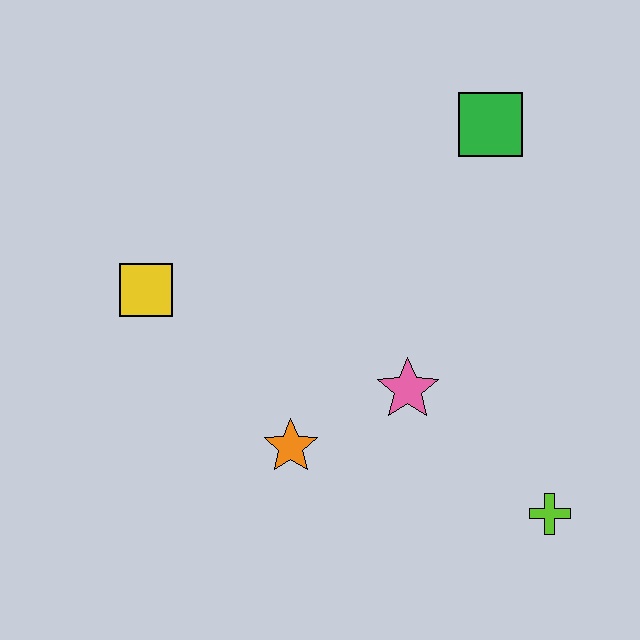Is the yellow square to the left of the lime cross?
Yes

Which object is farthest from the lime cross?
The yellow square is farthest from the lime cross.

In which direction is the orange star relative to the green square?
The orange star is below the green square.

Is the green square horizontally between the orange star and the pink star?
No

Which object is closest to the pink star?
The orange star is closest to the pink star.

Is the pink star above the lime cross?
Yes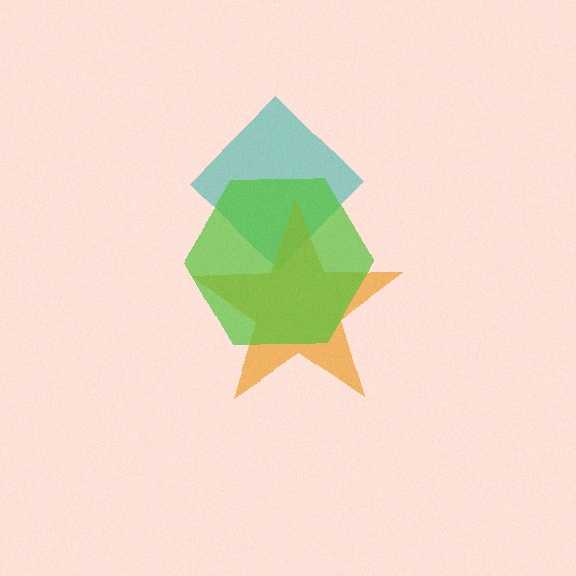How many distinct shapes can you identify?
There are 3 distinct shapes: a teal diamond, an orange star, a lime hexagon.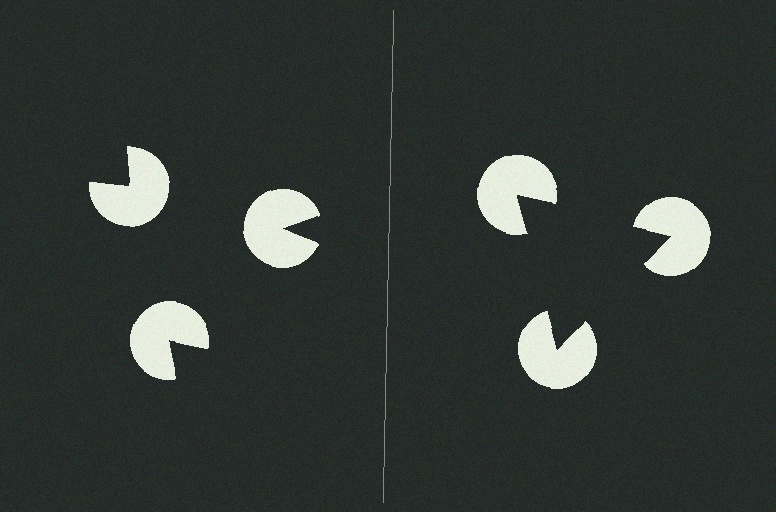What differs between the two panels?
The pac-man discs are positioned identically on both sides; only the wedge orientations differ. On the right they align to a triangle; on the left they are misaligned.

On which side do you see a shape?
An illusory triangle appears on the right side. On the left side the wedge cuts are rotated, so no coherent shape forms.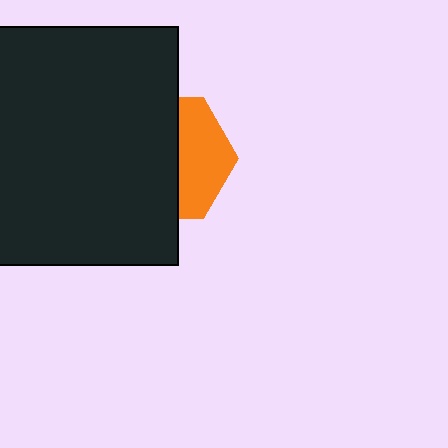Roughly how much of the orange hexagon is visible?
A small part of it is visible (roughly 40%).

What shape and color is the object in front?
The object in front is a black square.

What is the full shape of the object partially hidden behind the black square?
The partially hidden object is an orange hexagon.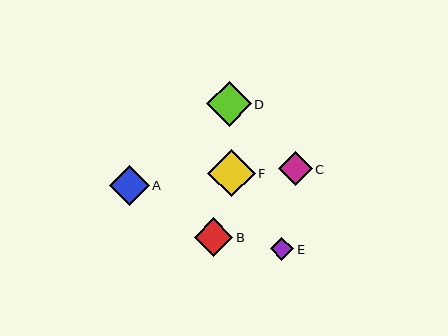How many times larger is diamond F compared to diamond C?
Diamond F is approximately 1.4 times the size of diamond C.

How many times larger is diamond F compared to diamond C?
Diamond F is approximately 1.4 times the size of diamond C.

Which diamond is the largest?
Diamond F is the largest with a size of approximately 48 pixels.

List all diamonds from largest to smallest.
From largest to smallest: F, D, A, B, C, E.